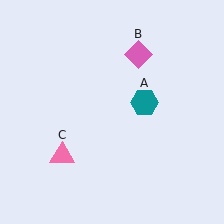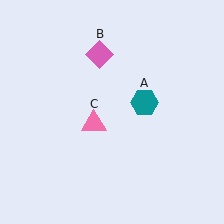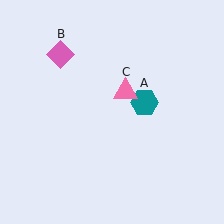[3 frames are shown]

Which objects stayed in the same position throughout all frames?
Teal hexagon (object A) remained stationary.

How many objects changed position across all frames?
2 objects changed position: pink diamond (object B), pink triangle (object C).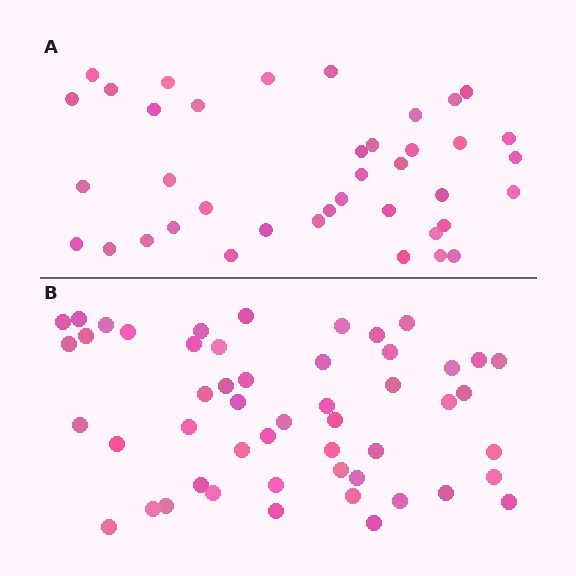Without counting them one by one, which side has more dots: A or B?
Region B (the bottom region) has more dots.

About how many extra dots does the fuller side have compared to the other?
Region B has roughly 12 or so more dots than region A.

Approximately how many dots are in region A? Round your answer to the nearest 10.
About 40 dots. (The exact count is 39, which rounds to 40.)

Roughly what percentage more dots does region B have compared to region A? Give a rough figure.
About 30% more.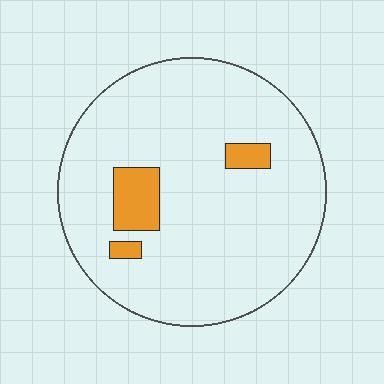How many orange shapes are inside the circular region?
3.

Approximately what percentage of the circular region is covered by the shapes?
Approximately 10%.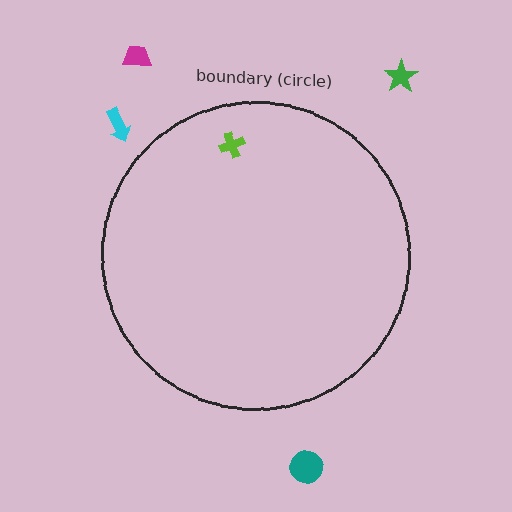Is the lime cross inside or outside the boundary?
Inside.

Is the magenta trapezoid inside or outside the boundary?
Outside.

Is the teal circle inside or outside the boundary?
Outside.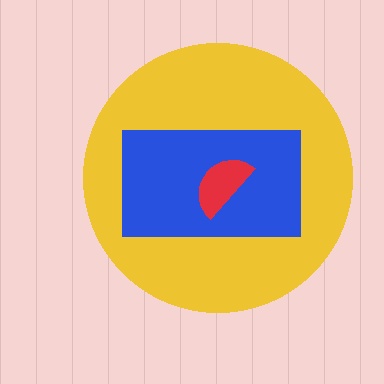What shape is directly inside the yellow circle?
The blue rectangle.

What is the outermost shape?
The yellow circle.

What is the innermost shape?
The red semicircle.